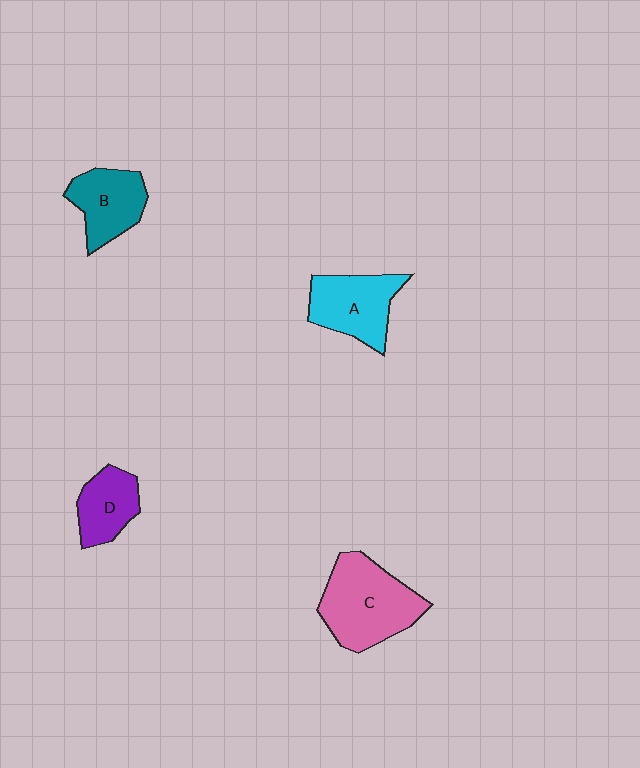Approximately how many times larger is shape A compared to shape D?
Approximately 1.4 times.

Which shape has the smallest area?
Shape D (purple).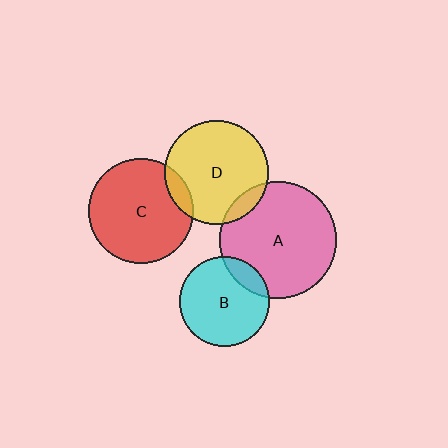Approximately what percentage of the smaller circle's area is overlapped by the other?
Approximately 10%.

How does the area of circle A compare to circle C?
Approximately 1.2 times.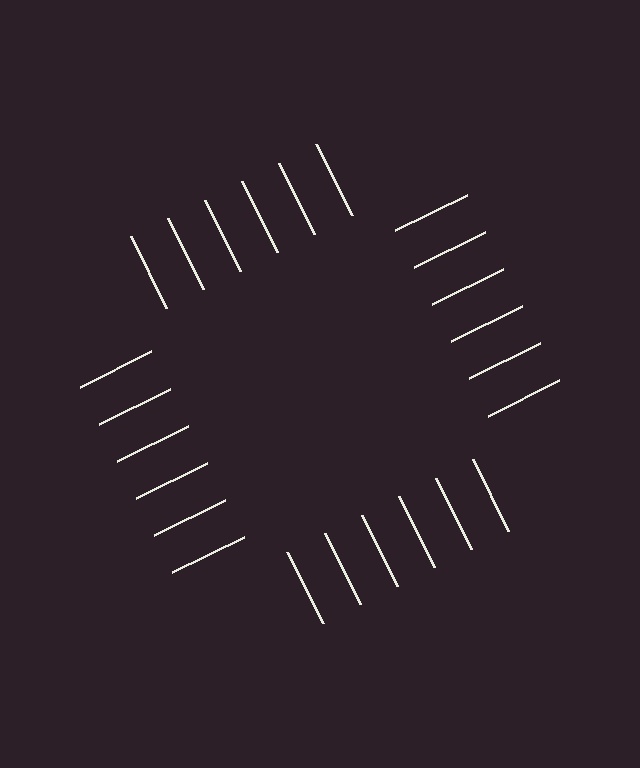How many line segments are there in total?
24 — 6 along each of the 4 edges.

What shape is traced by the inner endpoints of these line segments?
An illusory square — the line segments terminate on its edges but no continuous stroke is drawn.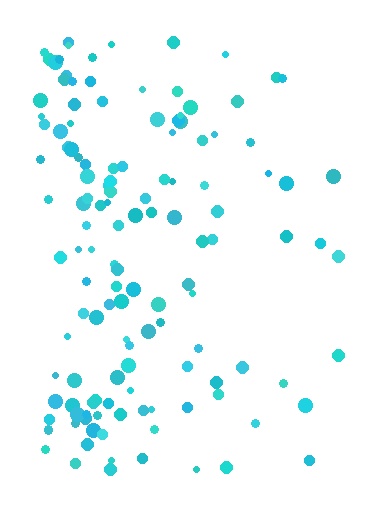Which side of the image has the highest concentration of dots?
The left.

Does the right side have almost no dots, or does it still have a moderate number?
Still a moderate number, just noticeably fewer than the left.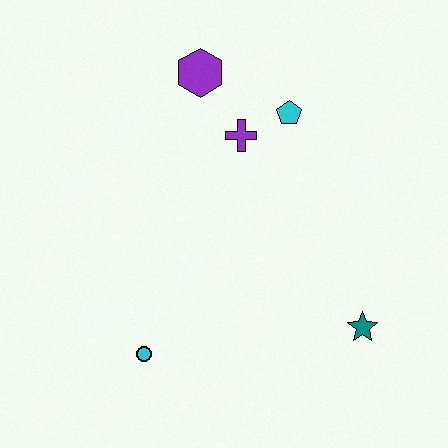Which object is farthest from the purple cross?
The cyan circle is farthest from the purple cross.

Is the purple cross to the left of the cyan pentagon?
Yes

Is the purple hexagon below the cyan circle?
No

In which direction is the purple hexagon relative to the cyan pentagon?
The purple hexagon is to the left of the cyan pentagon.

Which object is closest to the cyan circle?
The teal star is closest to the cyan circle.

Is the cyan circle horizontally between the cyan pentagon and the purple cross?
No